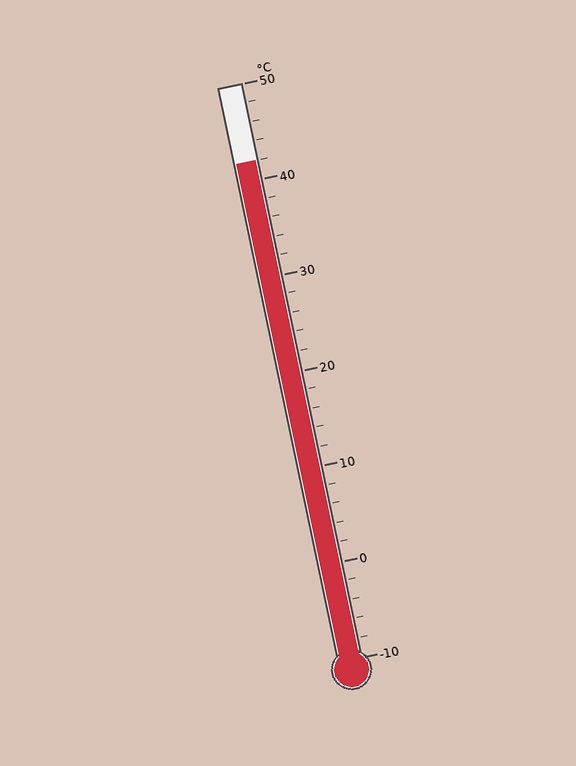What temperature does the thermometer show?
The thermometer shows approximately 42°C.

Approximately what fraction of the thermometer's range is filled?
The thermometer is filled to approximately 85% of its range.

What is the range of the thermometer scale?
The thermometer scale ranges from -10°C to 50°C.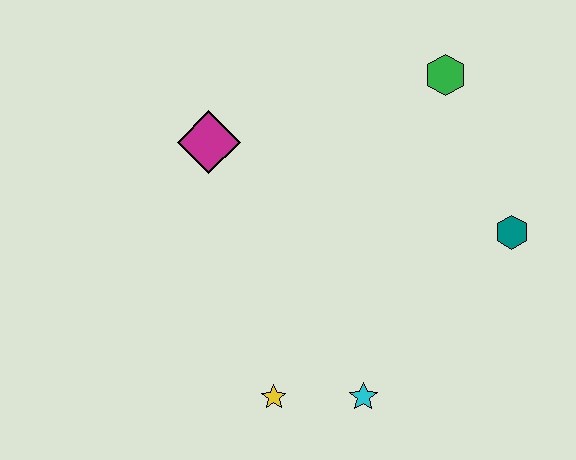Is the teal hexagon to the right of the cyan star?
Yes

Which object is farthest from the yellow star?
The green hexagon is farthest from the yellow star.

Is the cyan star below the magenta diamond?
Yes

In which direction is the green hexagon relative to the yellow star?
The green hexagon is above the yellow star.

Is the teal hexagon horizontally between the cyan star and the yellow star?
No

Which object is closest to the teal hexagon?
The green hexagon is closest to the teal hexagon.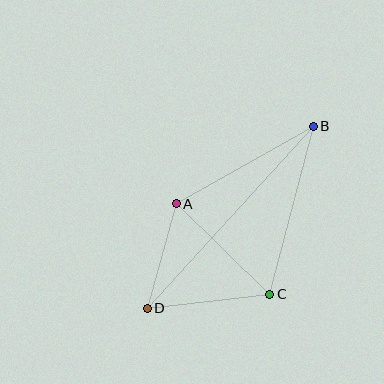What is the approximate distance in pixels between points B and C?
The distance between B and C is approximately 174 pixels.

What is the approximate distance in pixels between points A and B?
The distance between A and B is approximately 158 pixels.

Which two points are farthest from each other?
Points B and D are farthest from each other.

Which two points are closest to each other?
Points A and D are closest to each other.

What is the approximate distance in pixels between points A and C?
The distance between A and C is approximately 130 pixels.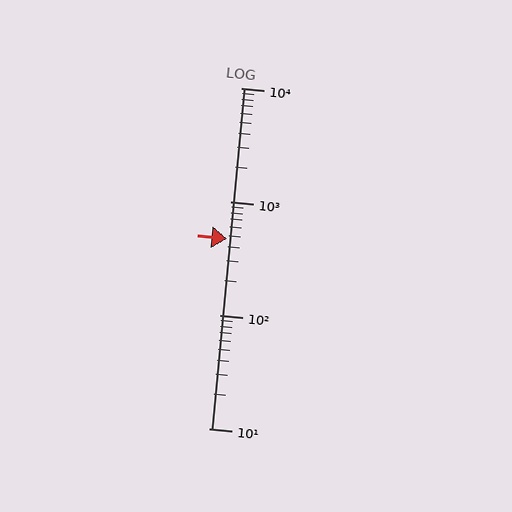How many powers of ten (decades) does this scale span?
The scale spans 3 decades, from 10 to 10000.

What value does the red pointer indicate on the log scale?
The pointer indicates approximately 470.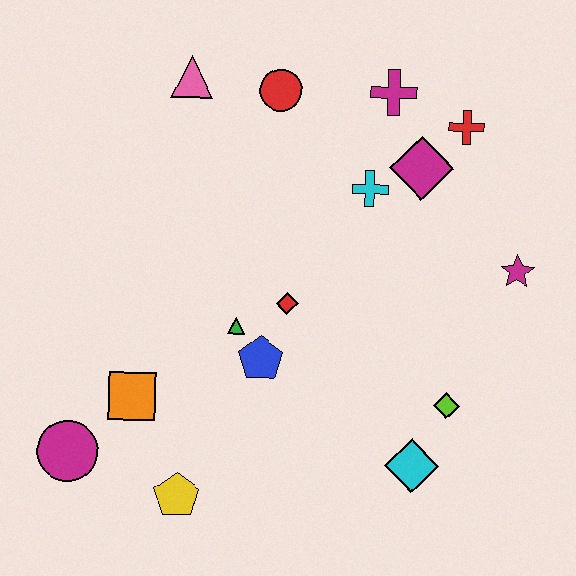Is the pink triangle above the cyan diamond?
Yes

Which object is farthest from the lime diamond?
The pink triangle is farthest from the lime diamond.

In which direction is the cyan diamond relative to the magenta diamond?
The cyan diamond is below the magenta diamond.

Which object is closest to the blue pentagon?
The green triangle is closest to the blue pentagon.